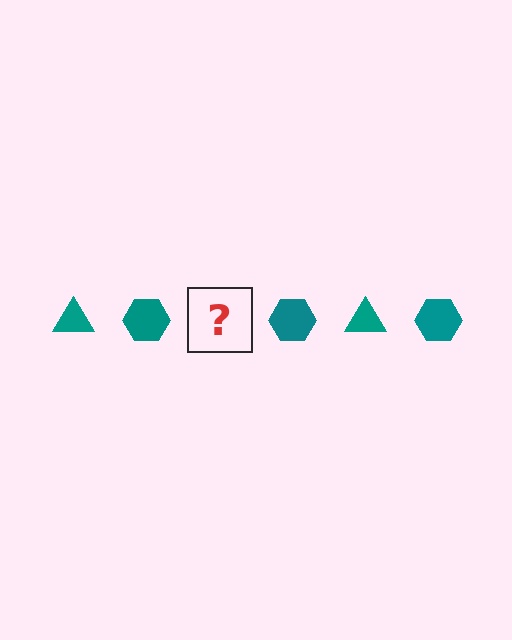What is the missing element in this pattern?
The missing element is a teal triangle.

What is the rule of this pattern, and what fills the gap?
The rule is that the pattern cycles through triangle, hexagon shapes in teal. The gap should be filled with a teal triangle.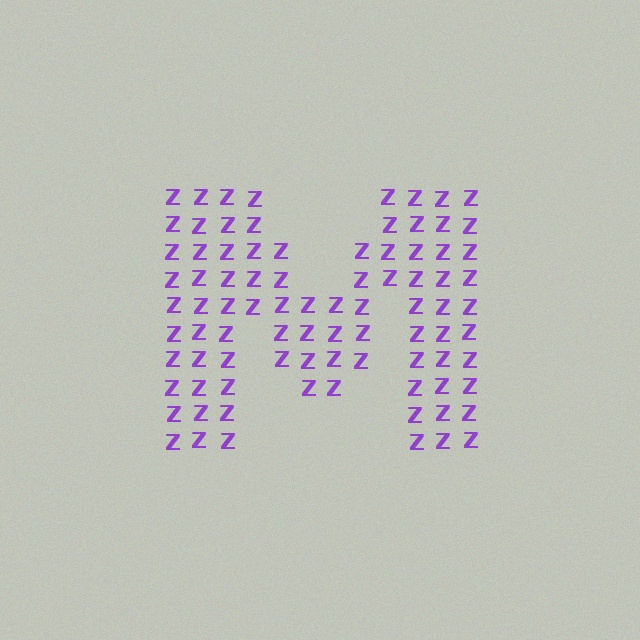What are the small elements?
The small elements are letter Z's.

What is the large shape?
The large shape is the letter M.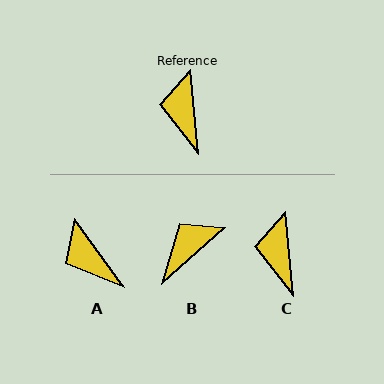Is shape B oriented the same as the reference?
No, it is off by about 54 degrees.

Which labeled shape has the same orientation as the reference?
C.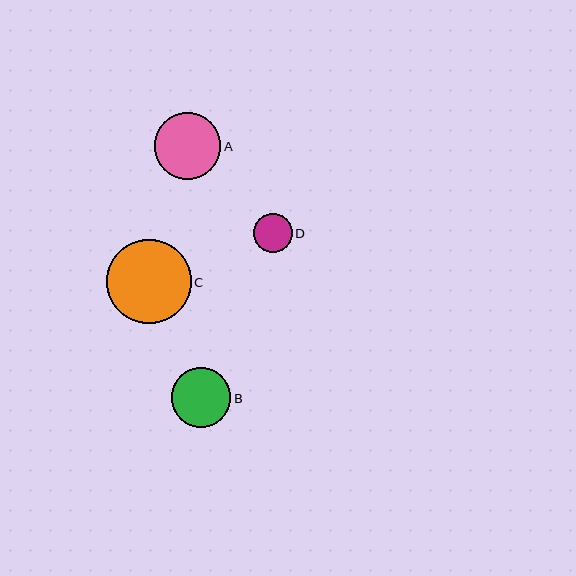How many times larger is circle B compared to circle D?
Circle B is approximately 1.5 times the size of circle D.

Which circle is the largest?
Circle C is the largest with a size of approximately 84 pixels.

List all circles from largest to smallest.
From largest to smallest: C, A, B, D.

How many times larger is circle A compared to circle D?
Circle A is approximately 1.7 times the size of circle D.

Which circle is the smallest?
Circle D is the smallest with a size of approximately 39 pixels.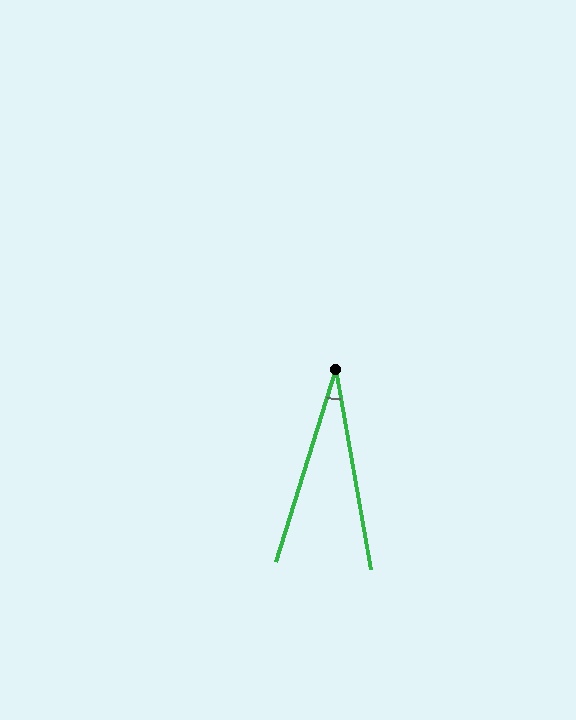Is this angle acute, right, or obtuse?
It is acute.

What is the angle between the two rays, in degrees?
Approximately 27 degrees.